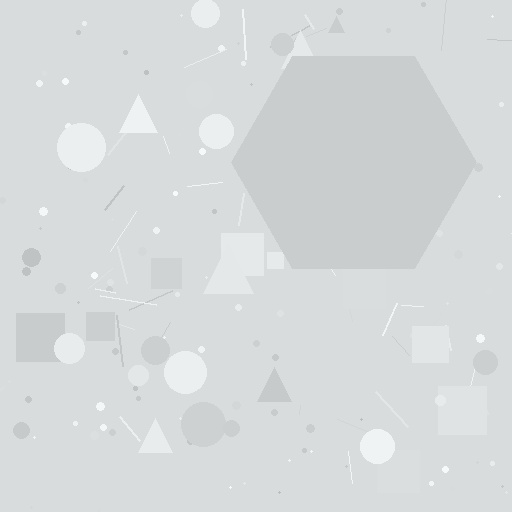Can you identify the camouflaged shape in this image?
The camouflaged shape is a hexagon.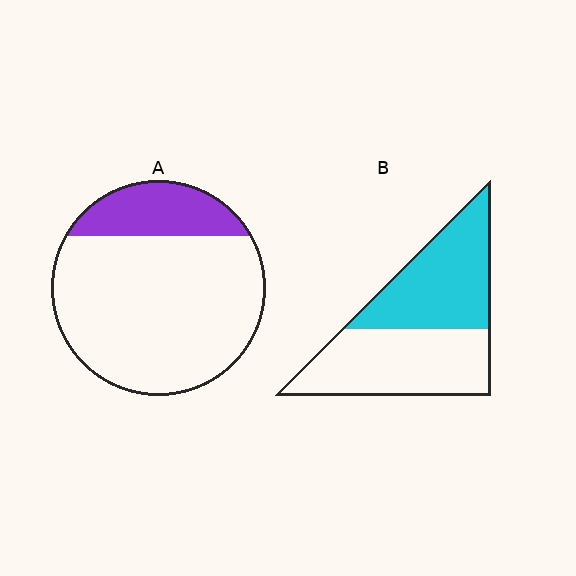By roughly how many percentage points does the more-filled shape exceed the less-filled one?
By roughly 25 percentage points (B over A).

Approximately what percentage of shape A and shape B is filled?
A is approximately 20% and B is approximately 50%.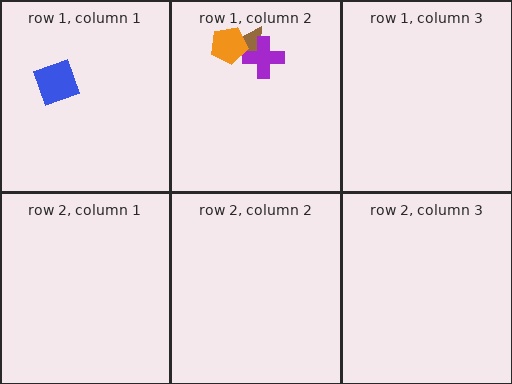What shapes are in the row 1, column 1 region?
The blue diamond.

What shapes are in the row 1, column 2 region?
The brown triangle, the purple cross, the orange pentagon.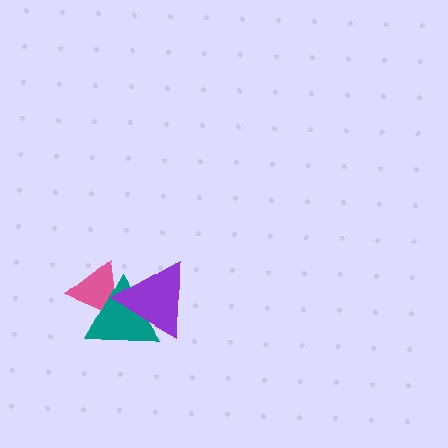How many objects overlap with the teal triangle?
2 objects overlap with the teal triangle.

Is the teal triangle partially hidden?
Yes, it is partially covered by another shape.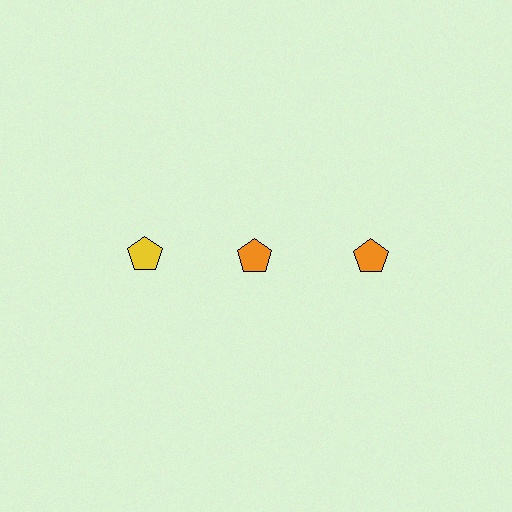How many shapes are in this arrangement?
There are 3 shapes arranged in a grid pattern.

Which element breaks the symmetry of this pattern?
The yellow pentagon in the top row, leftmost column breaks the symmetry. All other shapes are orange pentagons.